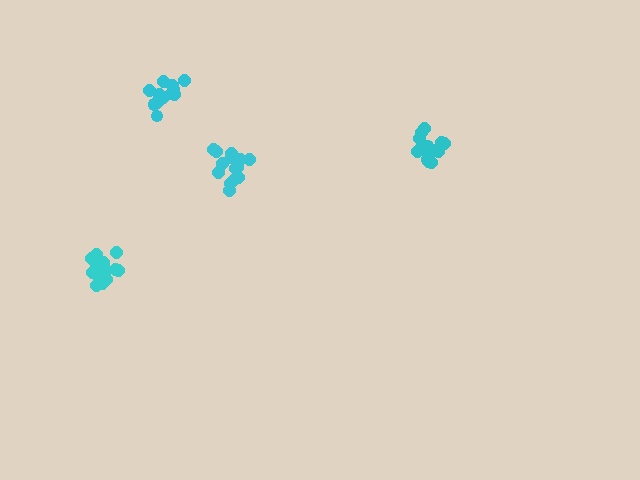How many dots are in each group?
Group 1: 17 dots, Group 2: 16 dots, Group 3: 13 dots, Group 4: 14 dots (60 total).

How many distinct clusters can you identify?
There are 4 distinct clusters.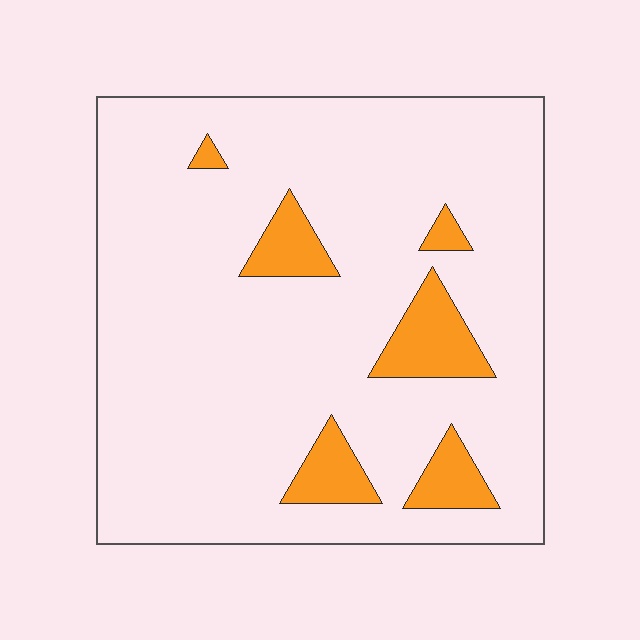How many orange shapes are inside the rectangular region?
6.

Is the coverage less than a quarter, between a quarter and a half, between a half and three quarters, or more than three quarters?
Less than a quarter.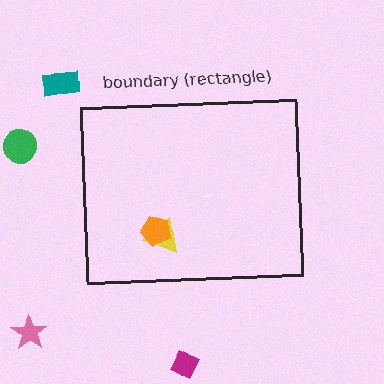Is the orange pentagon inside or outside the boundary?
Inside.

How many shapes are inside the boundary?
2 inside, 4 outside.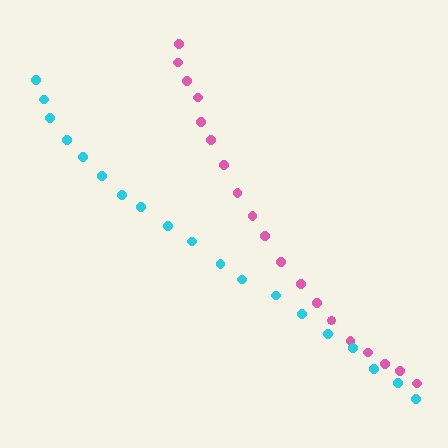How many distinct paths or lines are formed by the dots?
There are 2 distinct paths.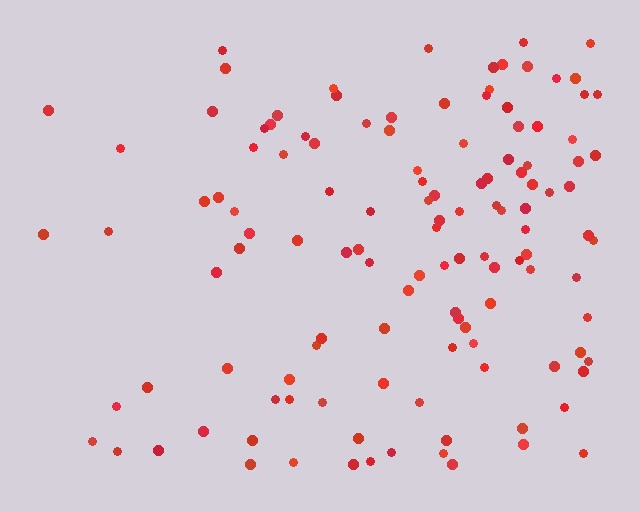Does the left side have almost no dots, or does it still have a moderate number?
Still a moderate number, just noticeably fewer than the right.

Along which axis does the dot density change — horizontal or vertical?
Horizontal.